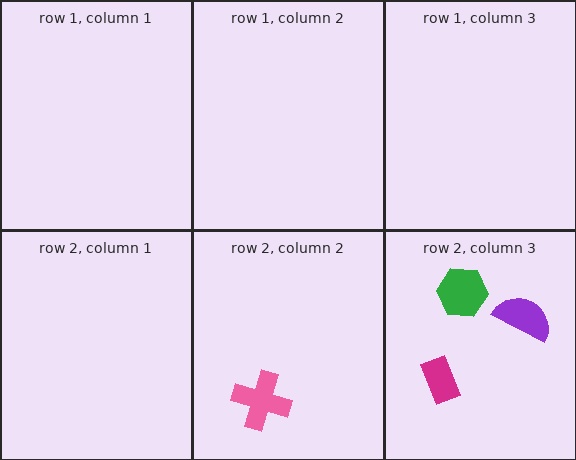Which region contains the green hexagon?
The row 2, column 3 region.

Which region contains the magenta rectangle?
The row 2, column 3 region.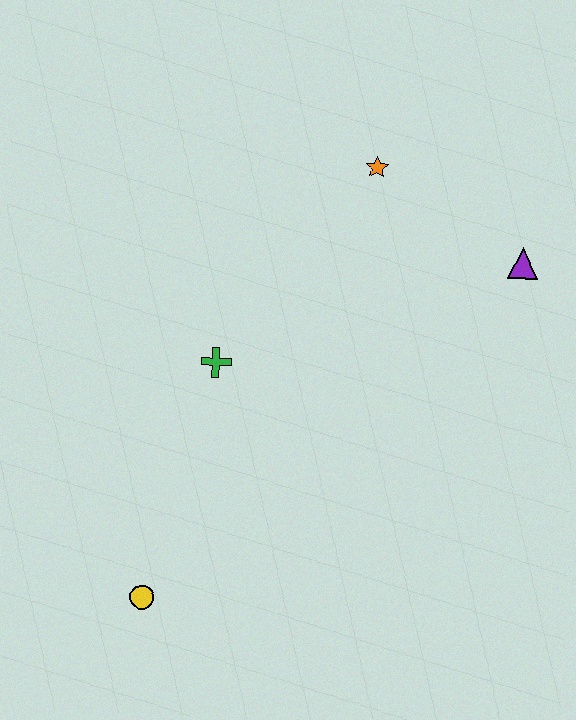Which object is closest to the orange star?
The purple triangle is closest to the orange star.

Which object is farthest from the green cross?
The purple triangle is farthest from the green cross.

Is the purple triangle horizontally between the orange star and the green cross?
No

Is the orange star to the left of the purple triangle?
Yes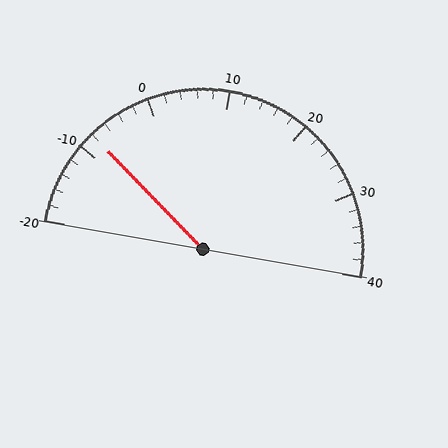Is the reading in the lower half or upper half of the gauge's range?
The reading is in the lower half of the range (-20 to 40).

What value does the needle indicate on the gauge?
The needle indicates approximately -8.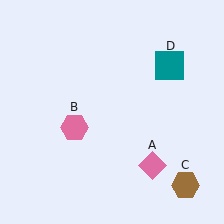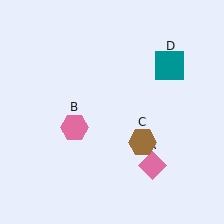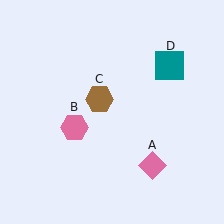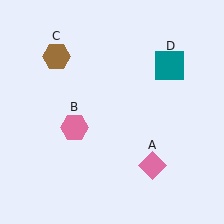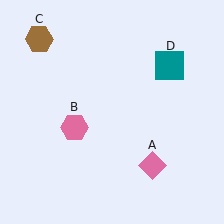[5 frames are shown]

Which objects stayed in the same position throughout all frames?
Pink diamond (object A) and pink hexagon (object B) and teal square (object D) remained stationary.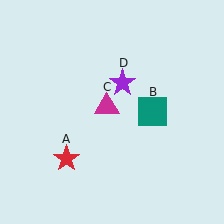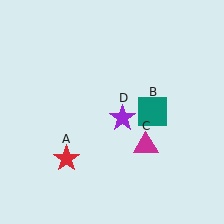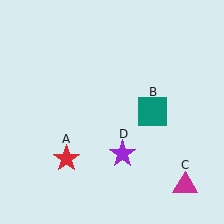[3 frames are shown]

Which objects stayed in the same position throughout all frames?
Red star (object A) and teal square (object B) remained stationary.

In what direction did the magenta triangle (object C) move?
The magenta triangle (object C) moved down and to the right.